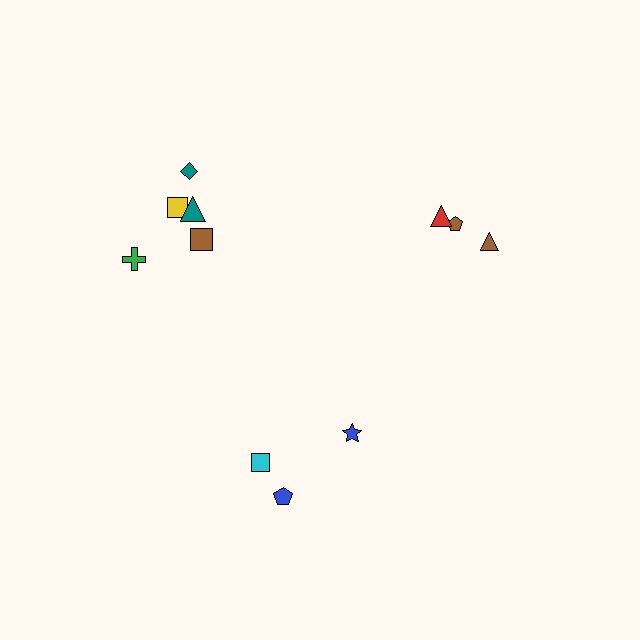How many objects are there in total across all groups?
There are 11 objects.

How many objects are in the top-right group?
There are 3 objects.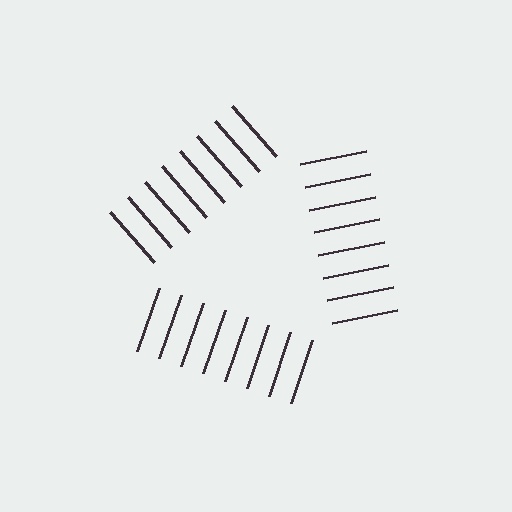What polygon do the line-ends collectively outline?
An illusory triangle — the line segments terminate on its edges but no continuous stroke is drawn.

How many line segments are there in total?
24 — 8 along each of the 3 edges.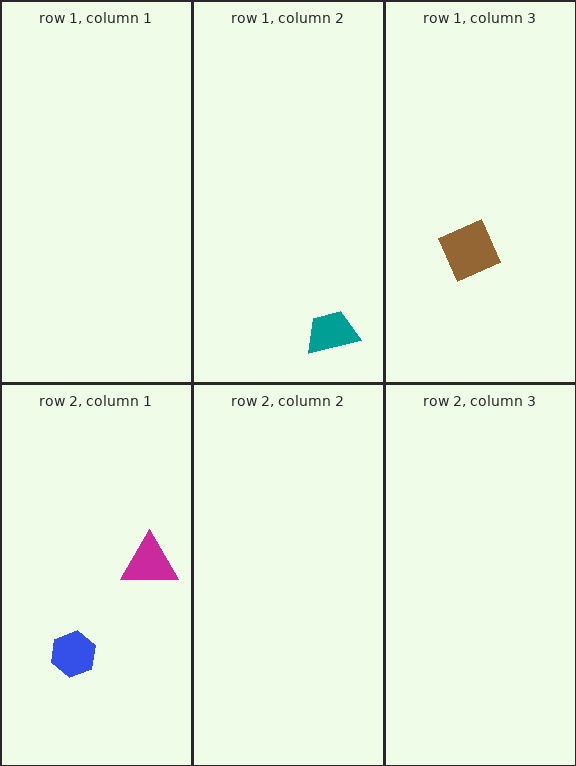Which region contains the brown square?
The row 1, column 3 region.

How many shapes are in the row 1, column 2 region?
1.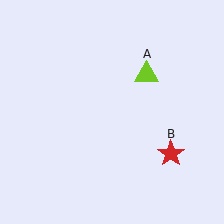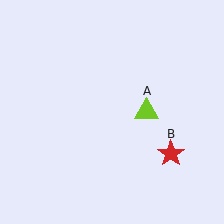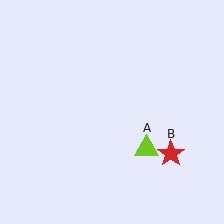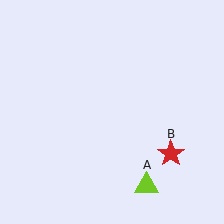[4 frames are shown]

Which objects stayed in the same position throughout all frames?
Red star (object B) remained stationary.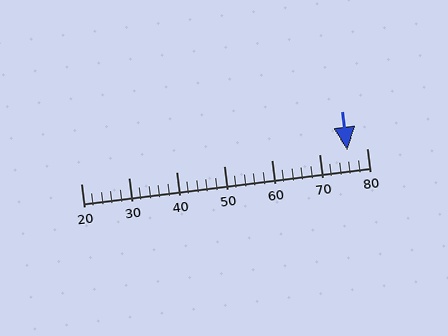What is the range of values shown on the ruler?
The ruler shows values from 20 to 80.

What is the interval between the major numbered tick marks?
The major tick marks are spaced 10 units apart.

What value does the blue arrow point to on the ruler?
The blue arrow points to approximately 76.